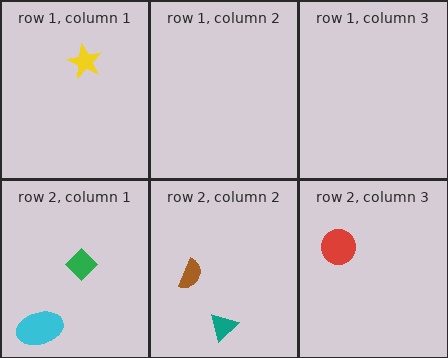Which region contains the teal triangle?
The row 2, column 2 region.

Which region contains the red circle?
The row 2, column 3 region.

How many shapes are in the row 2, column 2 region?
2.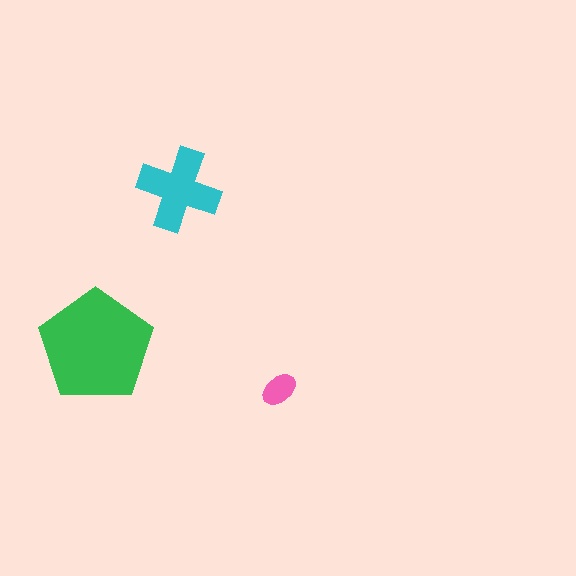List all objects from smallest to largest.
The pink ellipse, the cyan cross, the green pentagon.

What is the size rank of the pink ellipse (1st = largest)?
3rd.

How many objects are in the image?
There are 3 objects in the image.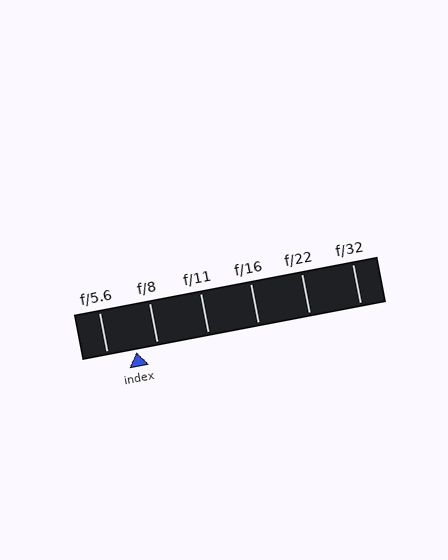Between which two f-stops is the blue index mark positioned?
The index mark is between f/5.6 and f/8.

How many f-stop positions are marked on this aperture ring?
There are 6 f-stop positions marked.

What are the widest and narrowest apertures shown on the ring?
The widest aperture shown is f/5.6 and the narrowest is f/32.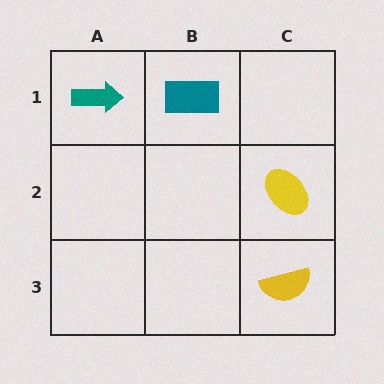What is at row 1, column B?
A teal rectangle.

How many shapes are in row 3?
1 shape.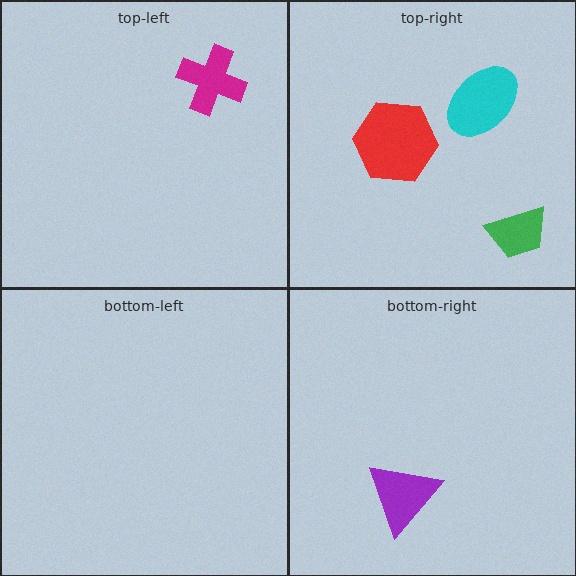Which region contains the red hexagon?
The top-right region.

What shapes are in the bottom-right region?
The purple triangle.